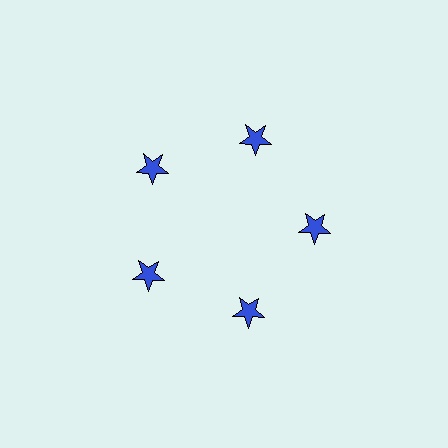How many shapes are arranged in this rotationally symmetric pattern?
There are 5 shapes, arranged in 5 groups of 1.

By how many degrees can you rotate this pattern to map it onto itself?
The pattern maps onto itself every 72 degrees of rotation.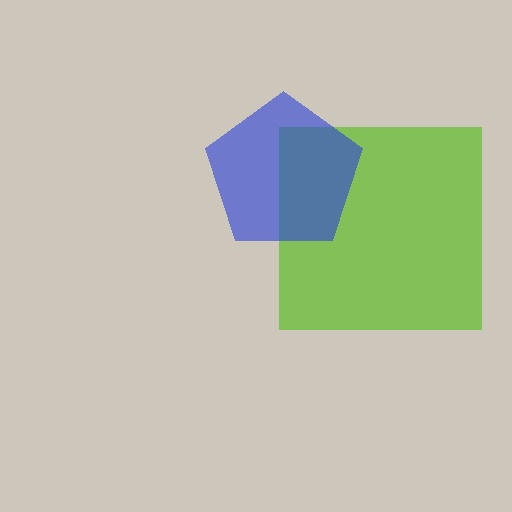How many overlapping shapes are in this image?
There are 2 overlapping shapes in the image.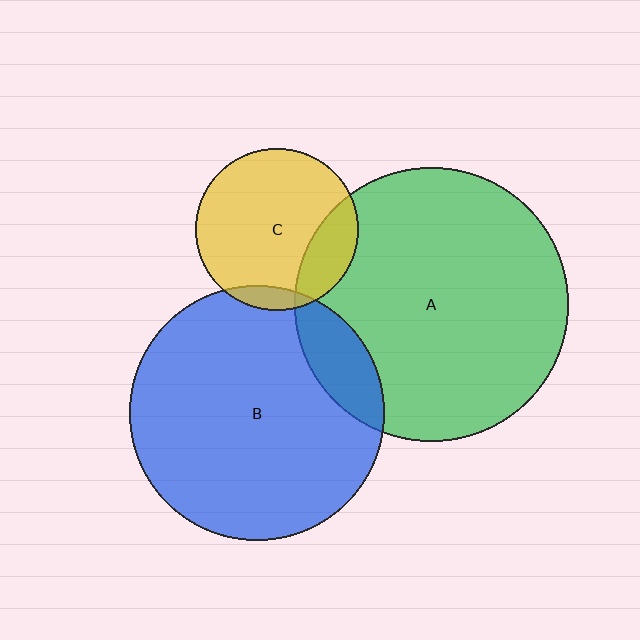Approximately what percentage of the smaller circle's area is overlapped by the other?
Approximately 5%.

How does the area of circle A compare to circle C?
Approximately 2.8 times.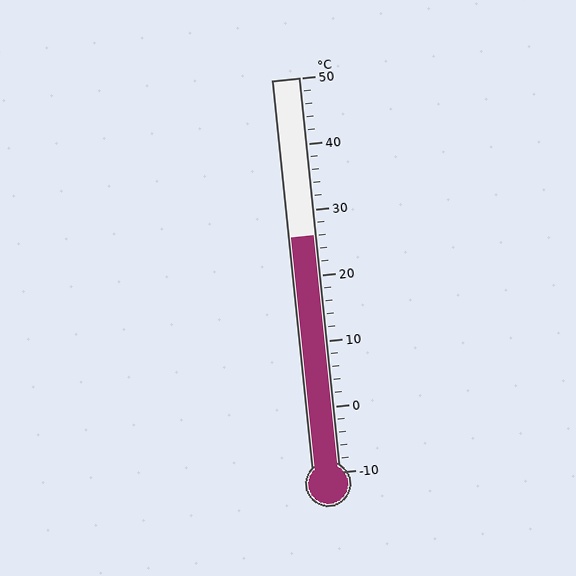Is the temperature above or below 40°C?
The temperature is below 40°C.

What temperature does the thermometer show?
The thermometer shows approximately 26°C.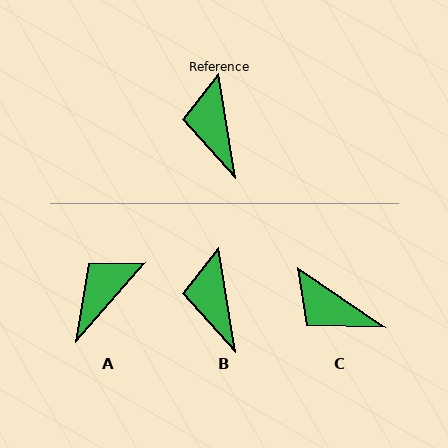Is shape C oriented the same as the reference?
No, it is off by about 46 degrees.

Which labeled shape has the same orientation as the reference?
B.